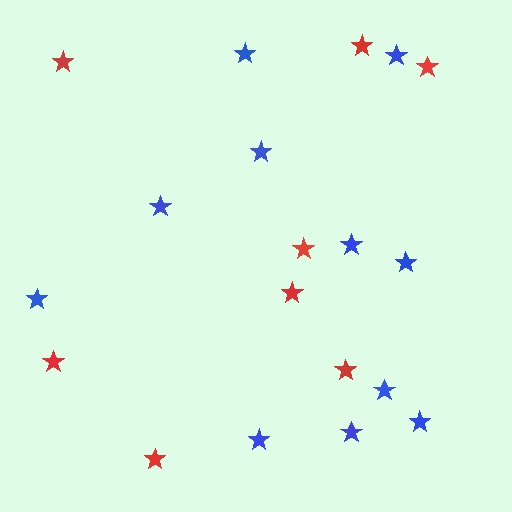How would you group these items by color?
There are 2 groups: one group of red stars (8) and one group of blue stars (11).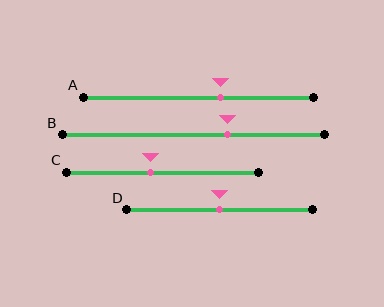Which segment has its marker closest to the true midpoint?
Segment D has its marker closest to the true midpoint.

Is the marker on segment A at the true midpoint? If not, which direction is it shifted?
No, the marker on segment A is shifted to the right by about 10% of the segment length.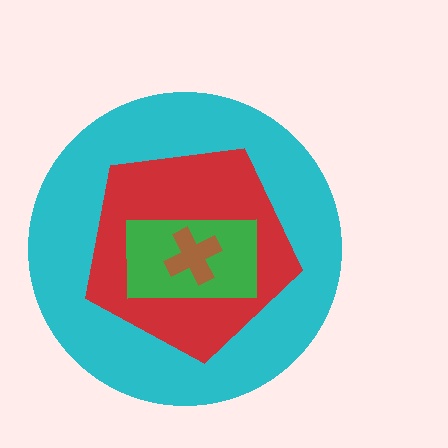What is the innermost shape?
The brown cross.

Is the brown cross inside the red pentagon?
Yes.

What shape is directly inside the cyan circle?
The red pentagon.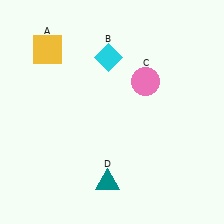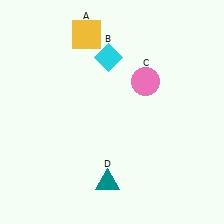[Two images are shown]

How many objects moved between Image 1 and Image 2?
1 object moved between the two images.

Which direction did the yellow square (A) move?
The yellow square (A) moved right.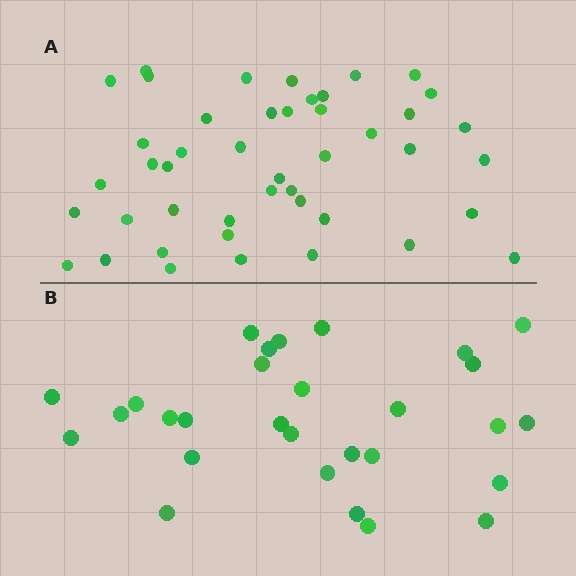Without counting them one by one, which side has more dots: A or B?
Region A (the top region) has more dots.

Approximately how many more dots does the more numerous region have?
Region A has approximately 15 more dots than region B.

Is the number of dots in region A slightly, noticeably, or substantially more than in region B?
Region A has substantially more. The ratio is roughly 1.6 to 1.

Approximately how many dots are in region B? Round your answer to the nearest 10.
About 30 dots. (The exact count is 29, which rounds to 30.)